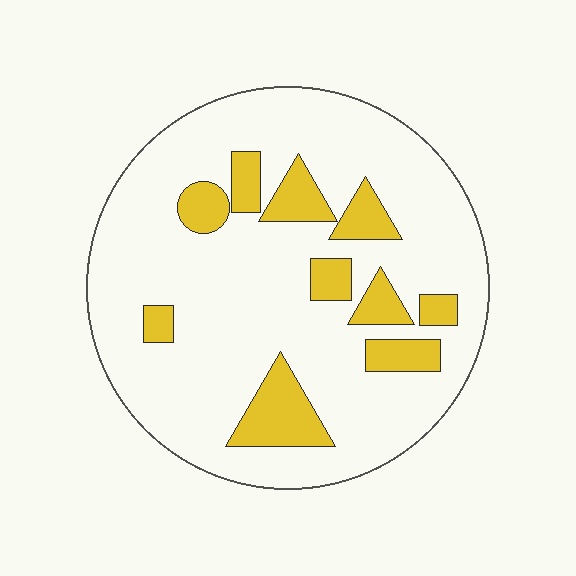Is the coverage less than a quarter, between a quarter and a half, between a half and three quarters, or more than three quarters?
Less than a quarter.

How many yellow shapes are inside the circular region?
10.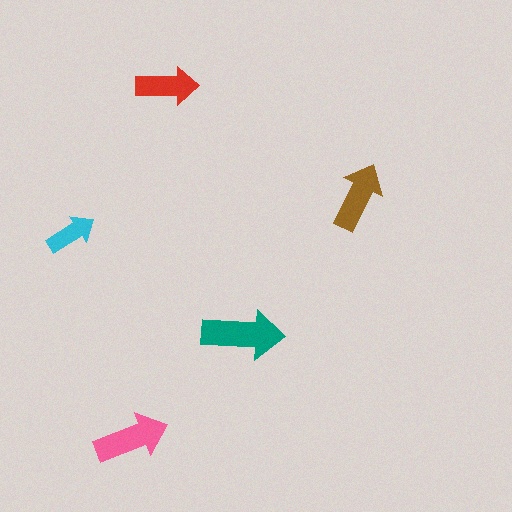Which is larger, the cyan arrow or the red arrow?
The red one.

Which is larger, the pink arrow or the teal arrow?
The teal one.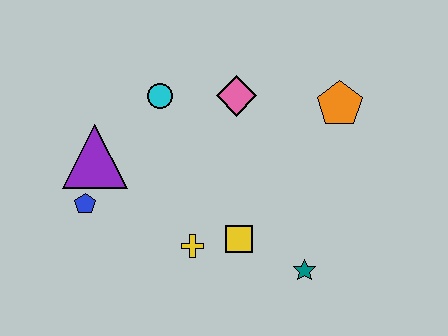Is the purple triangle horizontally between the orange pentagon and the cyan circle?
No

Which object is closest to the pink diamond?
The cyan circle is closest to the pink diamond.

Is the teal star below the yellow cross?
Yes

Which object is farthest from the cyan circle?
The teal star is farthest from the cyan circle.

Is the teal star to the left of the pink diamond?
No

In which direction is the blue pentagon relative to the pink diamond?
The blue pentagon is to the left of the pink diamond.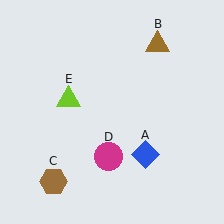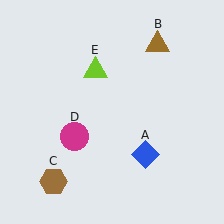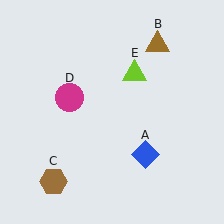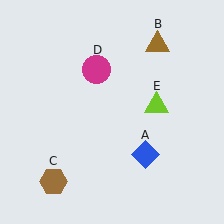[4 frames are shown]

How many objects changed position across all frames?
2 objects changed position: magenta circle (object D), lime triangle (object E).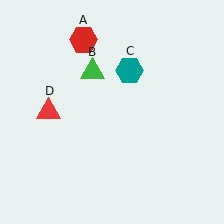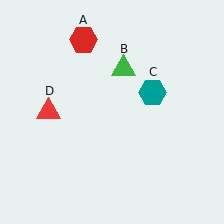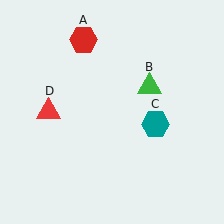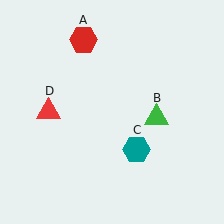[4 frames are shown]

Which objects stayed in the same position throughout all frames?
Red hexagon (object A) and red triangle (object D) remained stationary.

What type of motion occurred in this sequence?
The green triangle (object B), teal hexagon (object C) rotated clockwise around the center of the scene.